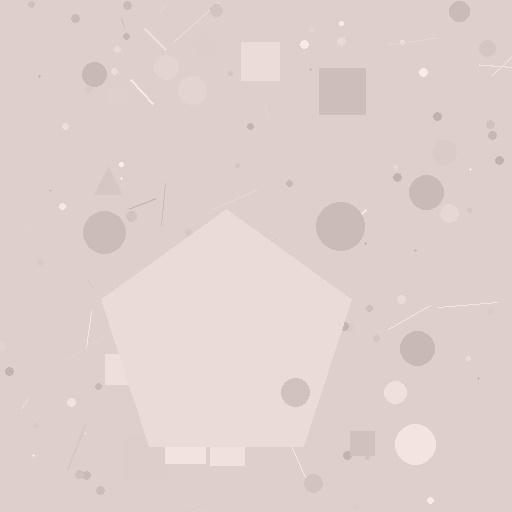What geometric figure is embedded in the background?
A pentagon is embedded in the background.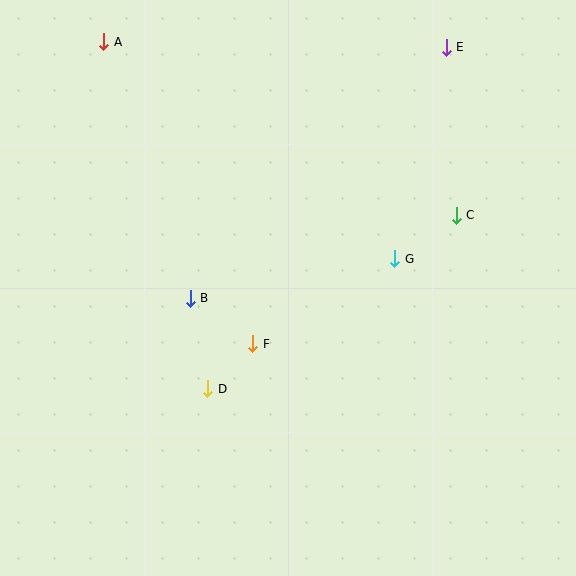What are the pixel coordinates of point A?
Point A is at (104, 42).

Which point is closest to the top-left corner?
Point A is closest to the top-left corner.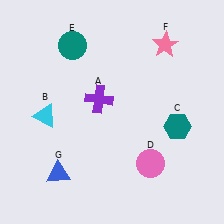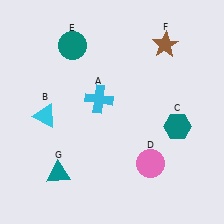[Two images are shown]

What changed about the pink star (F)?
In Image 1, F is pink. In Image 2, it changed to brown.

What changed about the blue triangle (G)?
In Image 1, G is blue. In Image 2, it changed to teal.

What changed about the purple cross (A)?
In Image 1, A is purple. In Image 2, it changed to cyan.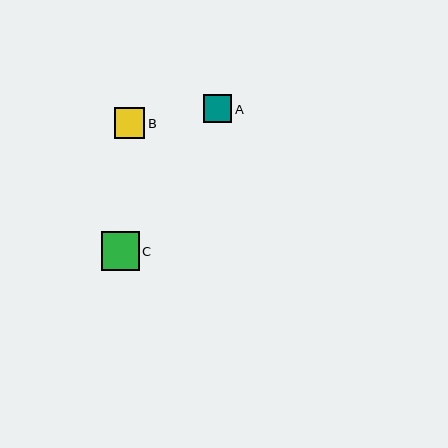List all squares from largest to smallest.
From largest to smallest: C, B, A.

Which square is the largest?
Square C is the largest with a size of approximately 38 pixels.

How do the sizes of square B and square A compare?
Square B and square A are approximately the same size.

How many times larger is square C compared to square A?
Square C is approximately 1.4 times the size of square A.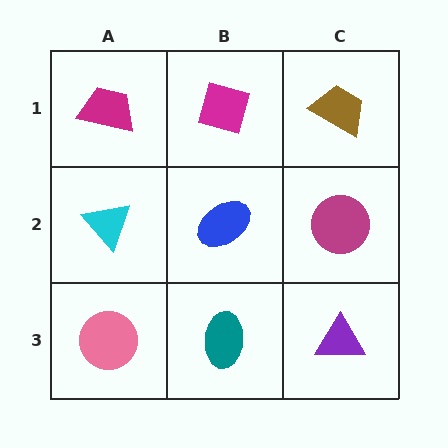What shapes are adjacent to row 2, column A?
A magenta trapezoid (row 1, column A), a pink circle (row 3, column A), a blue ellipse (row 2, column B).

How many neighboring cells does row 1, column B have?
3.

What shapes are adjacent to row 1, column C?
A magenta circle (row 2, column C), a magenta square (row 1, column B).